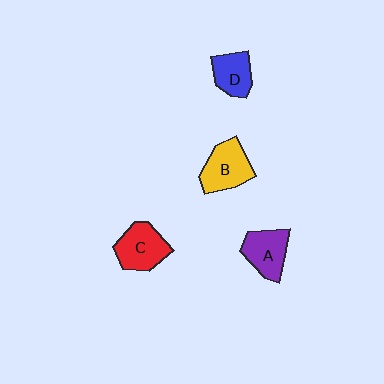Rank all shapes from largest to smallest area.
From largest to smallest: B (yellow), C (red), A (purple), D (blue).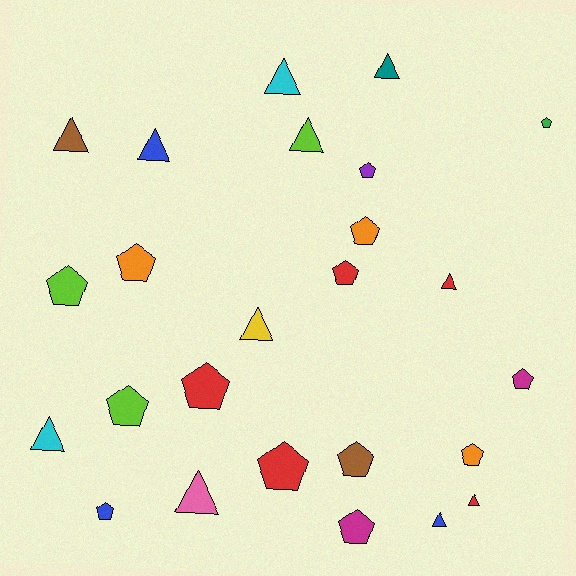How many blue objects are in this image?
There are 3 blue objects.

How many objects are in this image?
There are 25 objects.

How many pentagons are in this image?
There are 14 pentagons.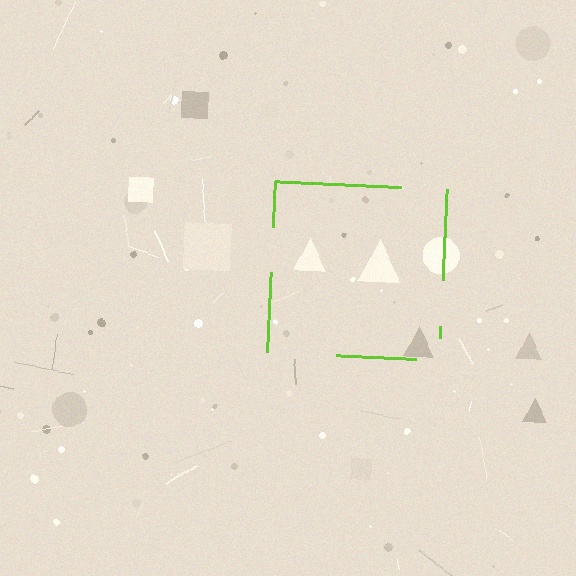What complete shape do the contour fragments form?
The contour fragments form a square.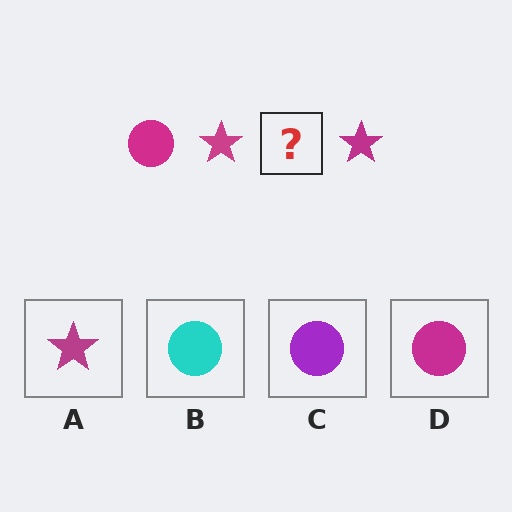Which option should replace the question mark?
Option D.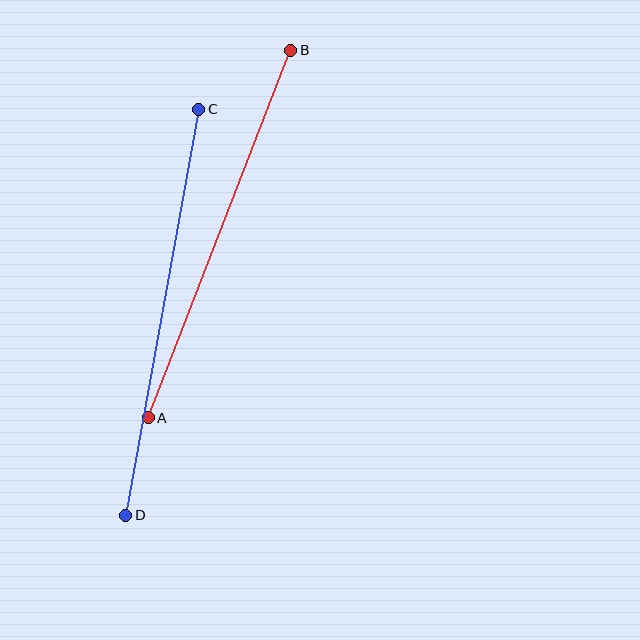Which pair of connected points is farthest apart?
Points C and D are farthest apart.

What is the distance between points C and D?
The distance is approximately 412 pixels.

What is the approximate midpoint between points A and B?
The midpoint is at approximately (220, 234) pixels.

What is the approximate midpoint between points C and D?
The midpoint is at approximately (162, 312) pixels.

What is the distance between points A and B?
The distance is approximately 394 pixels.